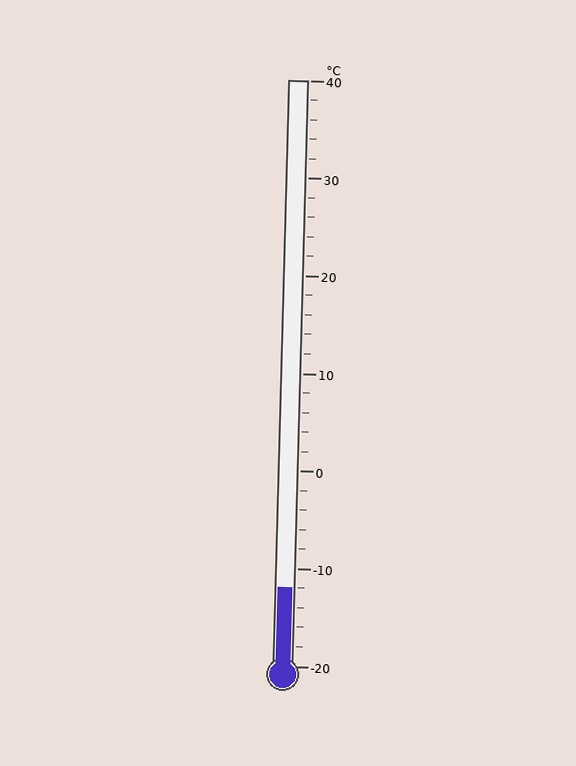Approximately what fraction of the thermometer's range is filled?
The thermometer is filled to approximately 15% of its range.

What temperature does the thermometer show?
The thermometer shows approximately -12°C.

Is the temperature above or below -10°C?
The temperature is below -10°C.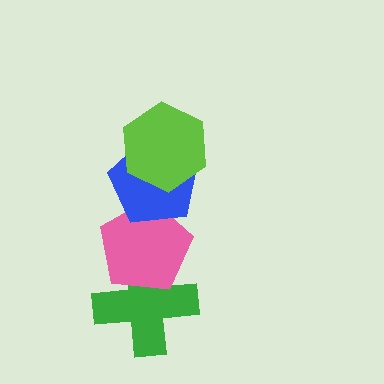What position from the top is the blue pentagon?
The blue pentagon is 2nd from the top.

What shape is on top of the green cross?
The pink pentagon is on top of the green cross.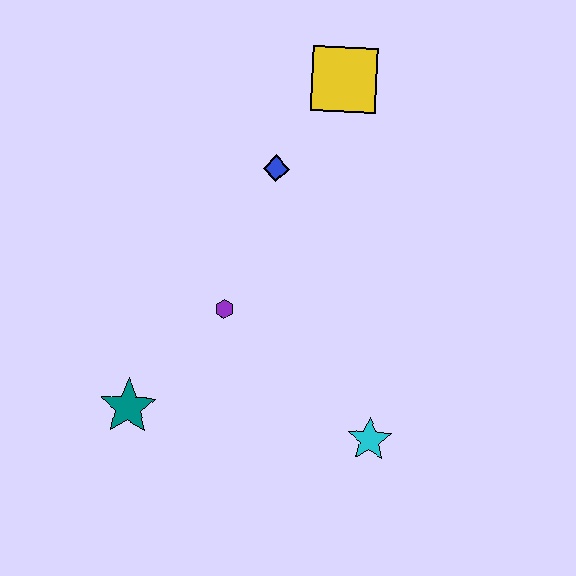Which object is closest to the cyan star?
The purple hexagon is closest to the cyan star.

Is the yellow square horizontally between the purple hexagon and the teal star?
No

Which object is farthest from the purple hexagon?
The yellow square is farthest from the purple hexagon.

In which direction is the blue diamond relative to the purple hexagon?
The blue diamond is above the purple hexagon.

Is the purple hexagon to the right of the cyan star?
No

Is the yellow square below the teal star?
No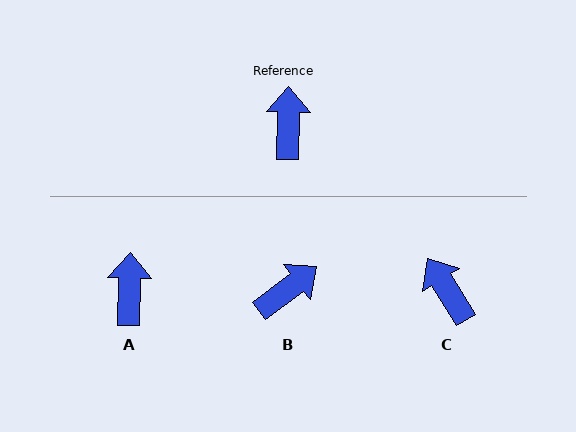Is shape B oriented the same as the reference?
No, it is off by about 51 degrees.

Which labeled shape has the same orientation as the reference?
A.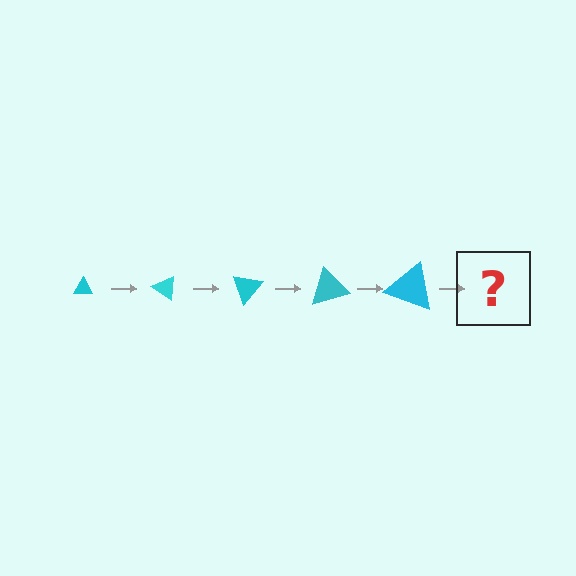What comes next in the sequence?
The next element should be a triangle, larger than the previous one and rotated 175 degrees from the start.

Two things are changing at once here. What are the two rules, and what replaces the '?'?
The two rules are that the triangle grows larger each step and it rotates 35 degrees each step. The '?' should be a triangle, larger than the previous one and rotated 175 degrees from the start.